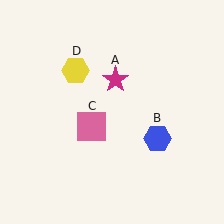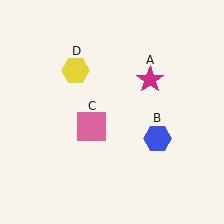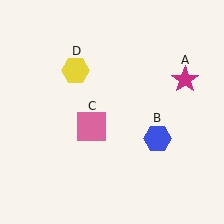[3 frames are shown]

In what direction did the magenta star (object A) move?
The magenta star (object A) moved right.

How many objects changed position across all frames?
1 object changed position: magenta star (object A).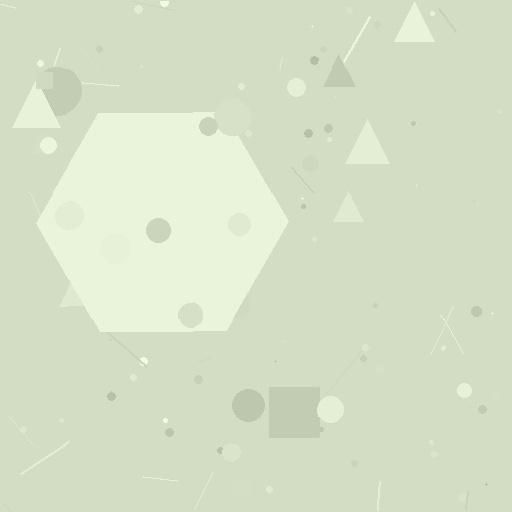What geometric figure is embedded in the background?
A hexagon is embedded in the background.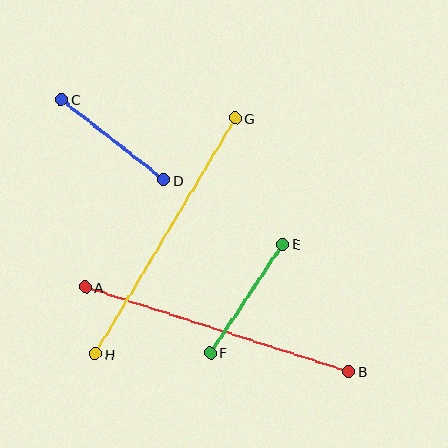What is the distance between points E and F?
The distance is approximately 131 pixels.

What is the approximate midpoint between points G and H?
The midpoint is at approximately (165, 236) pixels.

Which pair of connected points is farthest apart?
Points A and B are farthest apart.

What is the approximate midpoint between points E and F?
The midpoint is at approximately (247, 298) pixels.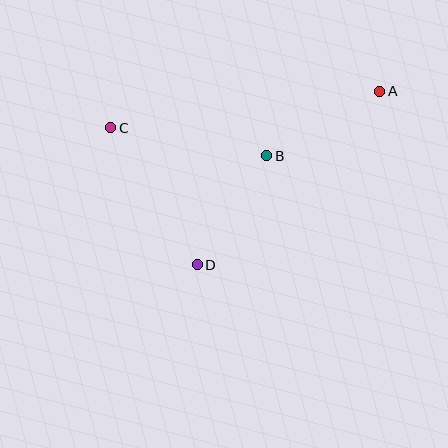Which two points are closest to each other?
Points B and D are closest to each other.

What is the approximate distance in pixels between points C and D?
The distance between C and D is approximately 162 pixels.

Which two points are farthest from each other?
Points A and C are farthest from each other.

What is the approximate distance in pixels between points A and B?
The distance between A and B is approximately 130 pixels.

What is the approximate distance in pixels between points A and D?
The distance between A and D is approximately 252 pixels.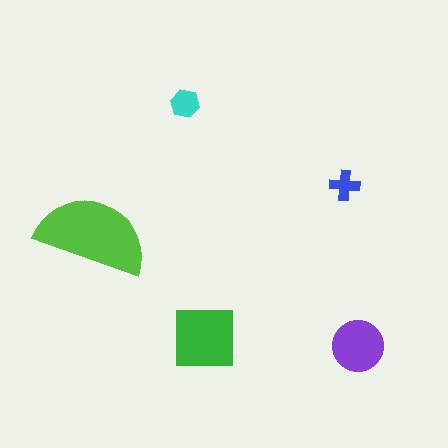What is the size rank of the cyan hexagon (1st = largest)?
4th.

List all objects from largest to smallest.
The lime semicircle, the green square, the purple circle, the cyan hexagon, the blue cross.